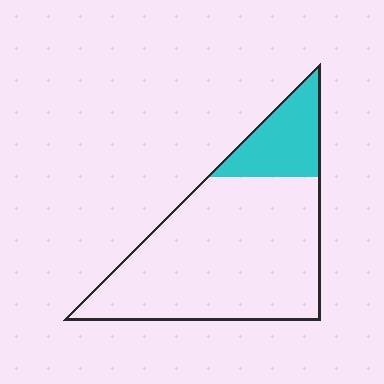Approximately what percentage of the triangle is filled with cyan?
Approximately 20%.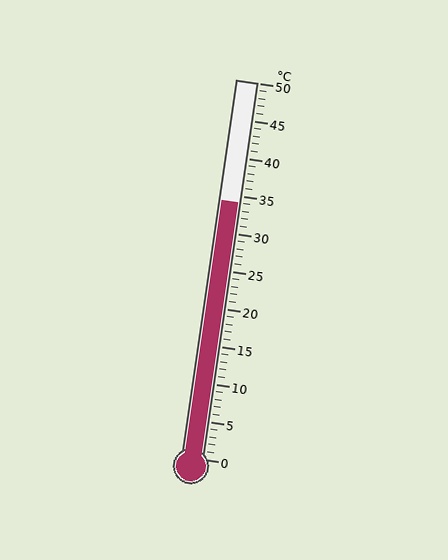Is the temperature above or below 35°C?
The temperature is below 35°C.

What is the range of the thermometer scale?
The thermometer scale ranges from 0°C to 50°C.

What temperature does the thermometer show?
The thermometer shows approximately 34°C.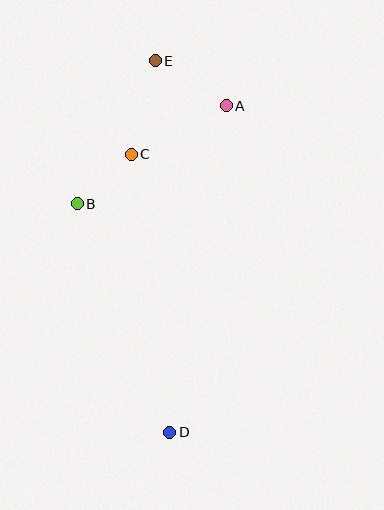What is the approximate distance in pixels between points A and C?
The distance between A and C is approximately 107 pixels.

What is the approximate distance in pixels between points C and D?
The distance between C and D is approximately 281 pixels.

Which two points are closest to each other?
Points B and C are closest to each other.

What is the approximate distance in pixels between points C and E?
The distance between C and E is approximately 97 pixels.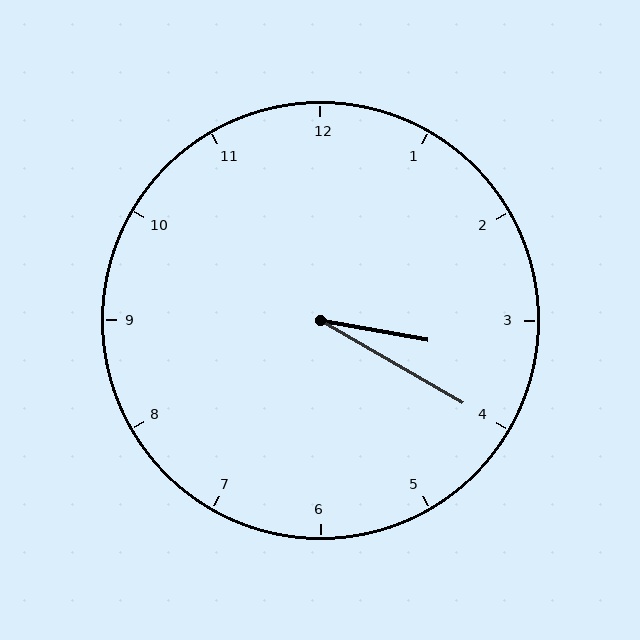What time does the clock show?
3:20.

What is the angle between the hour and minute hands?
Approximately 20 degrees.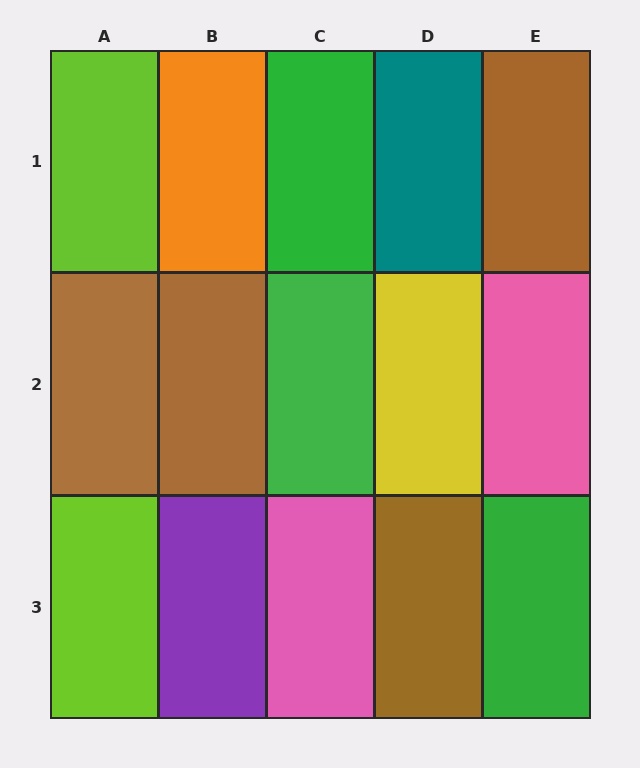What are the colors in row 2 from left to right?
Brown, brown, green, yellow, pink.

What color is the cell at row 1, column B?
Orange.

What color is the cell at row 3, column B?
Purple.